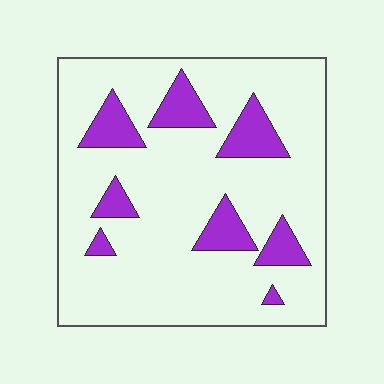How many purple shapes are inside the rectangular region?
8.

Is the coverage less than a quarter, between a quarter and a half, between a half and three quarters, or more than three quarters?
Less than a quarter.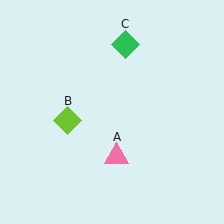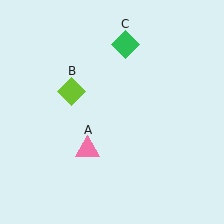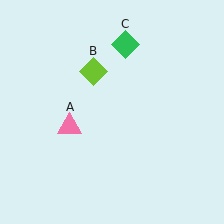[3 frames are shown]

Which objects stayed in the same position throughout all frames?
Green diamond (object C) remained stationary.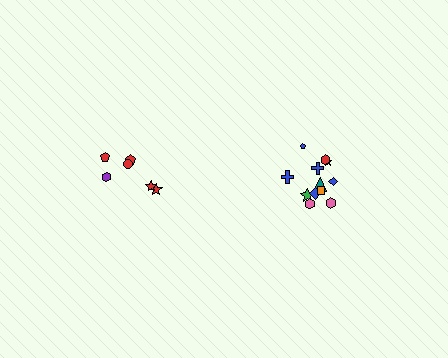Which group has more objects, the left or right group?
The right group.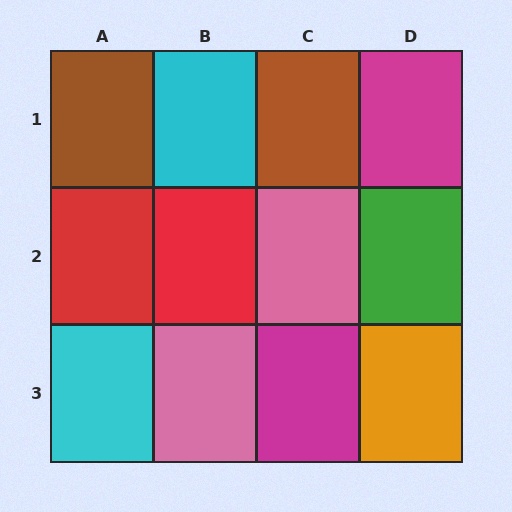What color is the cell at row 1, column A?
Brown.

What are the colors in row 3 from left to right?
Cyan, pink, magenta, orange.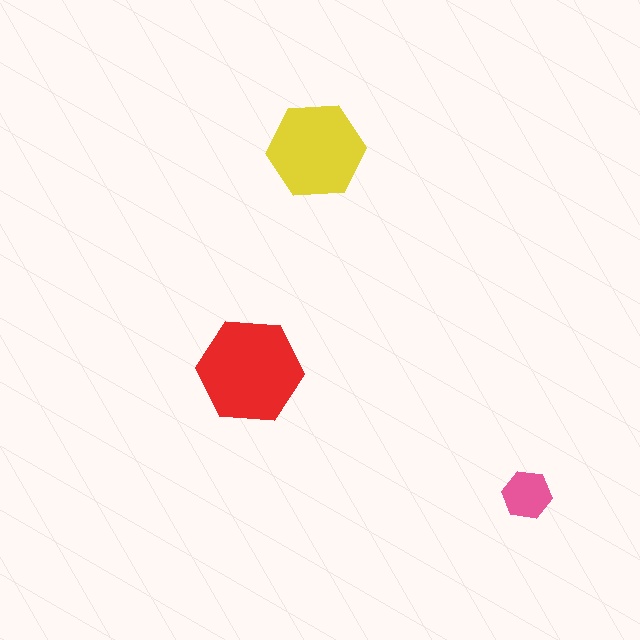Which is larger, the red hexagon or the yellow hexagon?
The red one.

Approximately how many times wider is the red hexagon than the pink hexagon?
About 2 times wider.